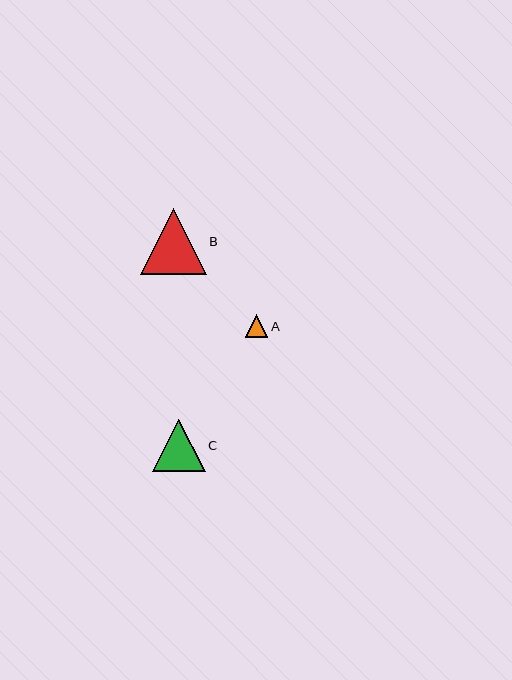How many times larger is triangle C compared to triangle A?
Triangle C is approximately 2.3 times the size of triangle A.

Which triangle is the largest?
Triangle B is the largest with a size of approximately 66 pixels.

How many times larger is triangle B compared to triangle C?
Triangle B is approximately 1.3 times the size of triangle C.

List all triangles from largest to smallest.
From largest to smallest: B, C, A.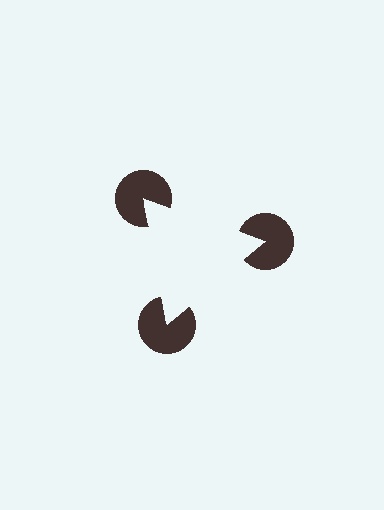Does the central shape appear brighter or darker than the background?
It typically appears slightly brighter than the background, even though no actual brightness change is drawn.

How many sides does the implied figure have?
3 sides.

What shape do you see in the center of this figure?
An illusory triangle — its edges are inferred from the aligned wedge cuts in the pac-man discs, not physically drawn.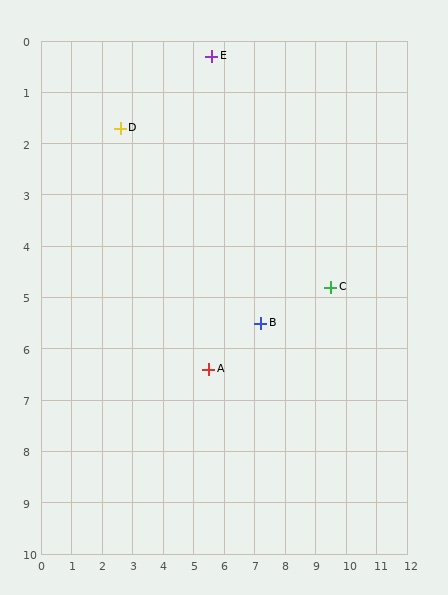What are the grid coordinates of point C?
Point C is at approximately (9.5, 4.8).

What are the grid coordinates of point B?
Point B is at approximately (7.2, 5.5).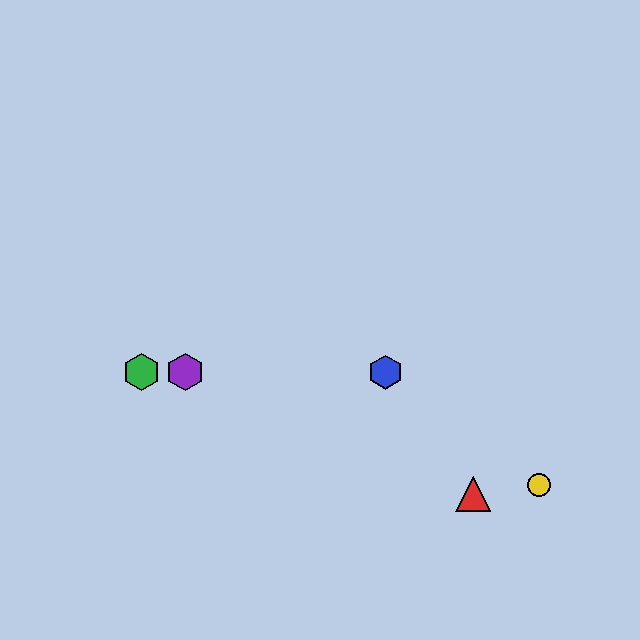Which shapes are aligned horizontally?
The blue hexagon, the green hexagon, the purple hexagon are aligned horizontally.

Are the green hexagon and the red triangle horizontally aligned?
No, the green hexagon is at y≈372 and the red triangle is at y≈494.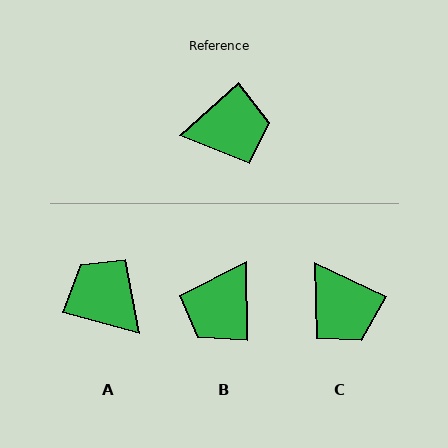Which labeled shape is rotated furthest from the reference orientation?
B, about 131 degrees away.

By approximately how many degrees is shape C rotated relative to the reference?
Approximately 67 degrees clockwise.